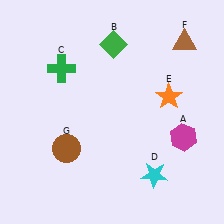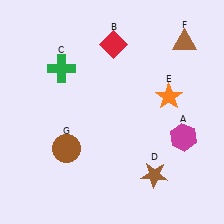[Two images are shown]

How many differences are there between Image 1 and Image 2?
There are 2 differences between the two images.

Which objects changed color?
B changed from green to red. D changed from cyan to brown.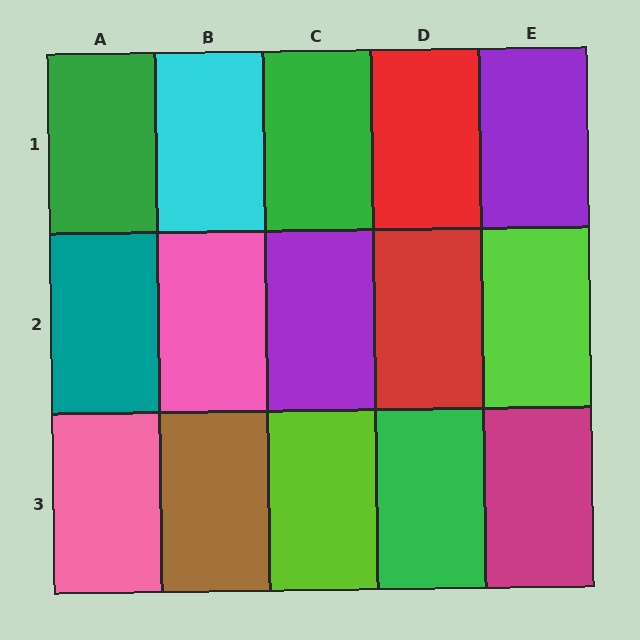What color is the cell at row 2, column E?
Lime.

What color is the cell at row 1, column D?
Red.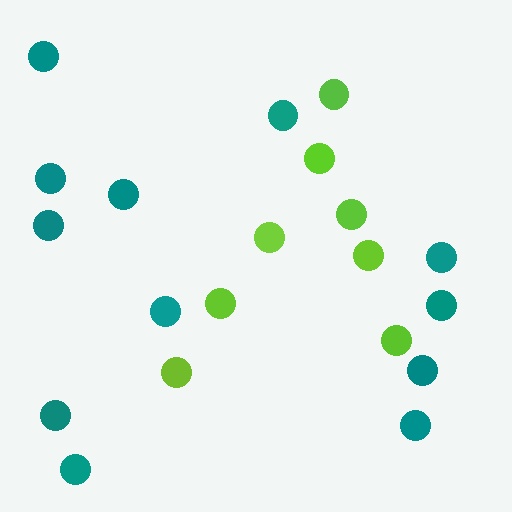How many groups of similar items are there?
There are 2 groups: one group of teal circles (12) and one group of lime circles (8).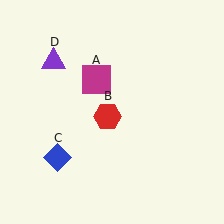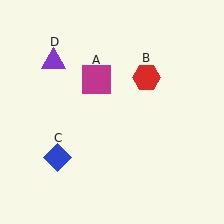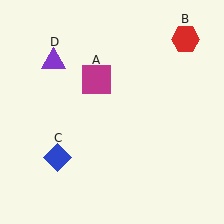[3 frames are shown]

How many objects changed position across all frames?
1 object changed position: red hexagon (object B).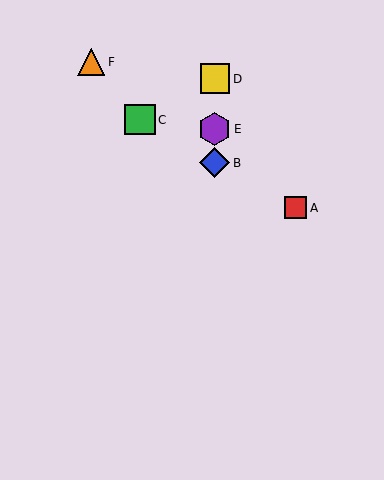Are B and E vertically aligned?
Yes, both are at x≈215.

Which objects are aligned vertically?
Objects B, D, E are aligned vertically.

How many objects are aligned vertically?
3 objects (B, D, E) are aligned vertically.